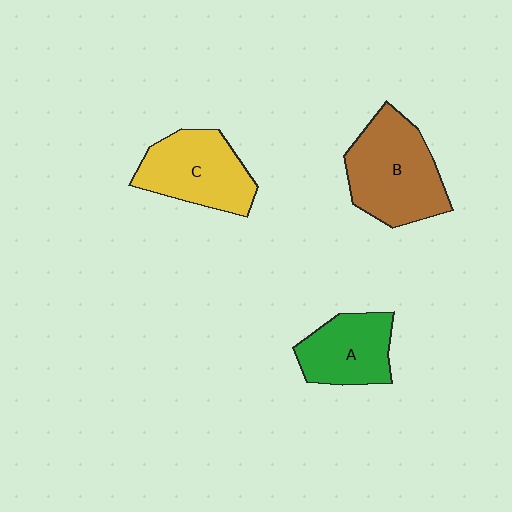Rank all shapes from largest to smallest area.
From largest to smallest: B (brown), C (yellow), A (green).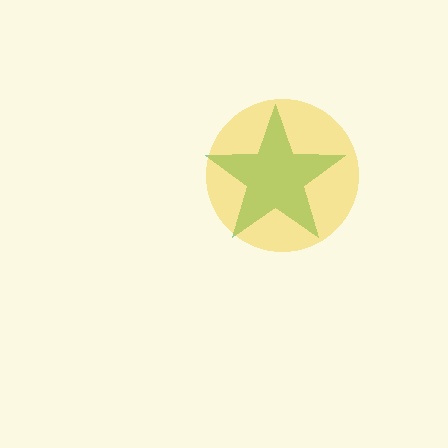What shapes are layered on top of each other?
The layered shapes are: a green star, a yellow circle.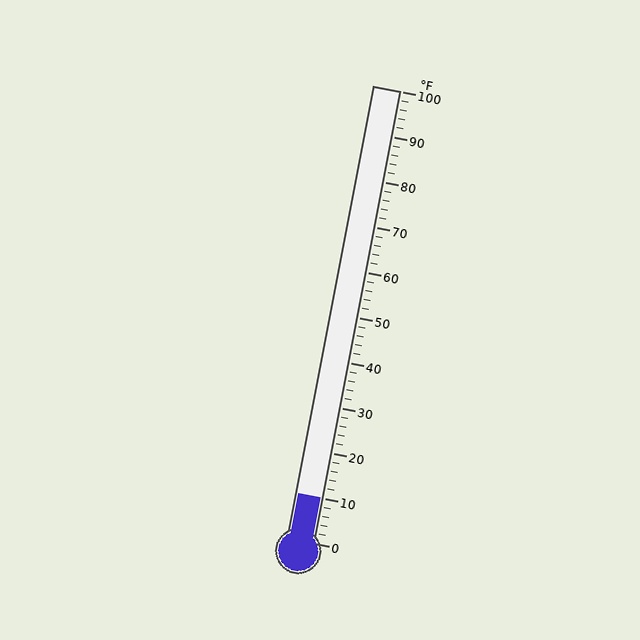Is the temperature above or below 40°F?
The temperature is below 40°F.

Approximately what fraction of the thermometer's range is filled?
The thermometer is filled to approximately 10% of its range.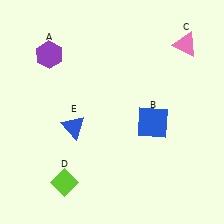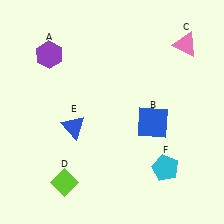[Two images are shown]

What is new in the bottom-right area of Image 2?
A cyan pentagon (F) was added in the bottom-right area of Image 2.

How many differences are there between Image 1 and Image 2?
There is 1 difference between the two images.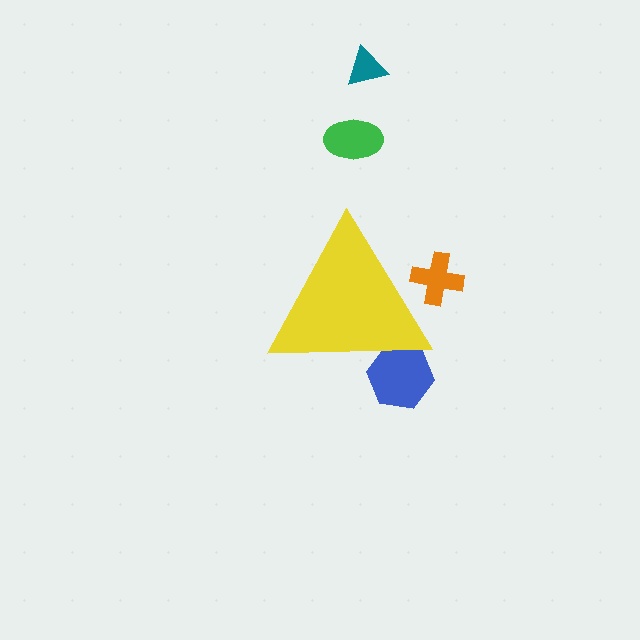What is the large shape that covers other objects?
A yellow triangle.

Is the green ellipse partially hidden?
No, the green ellipse is fully visible.